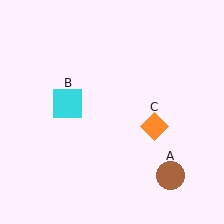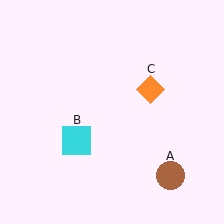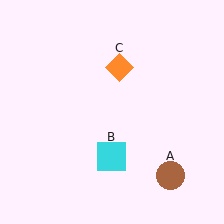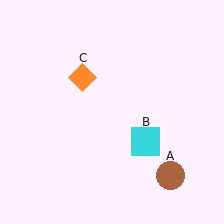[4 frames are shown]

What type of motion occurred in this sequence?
The cyan square (object B), orange diamond (object C) rotated counterclockwise around the center of the scene.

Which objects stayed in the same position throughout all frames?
Brown circle (object A) remained stationary.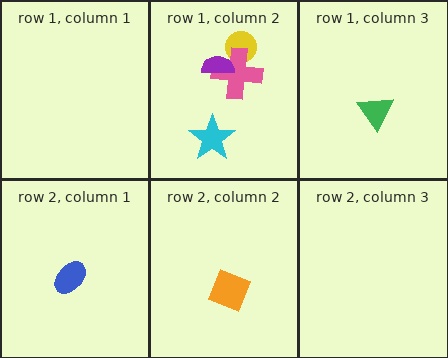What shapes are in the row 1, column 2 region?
The cyan star, the yellow circle, the pink cross, the purple semicircle.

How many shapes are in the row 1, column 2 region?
4.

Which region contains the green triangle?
The row 1, column 3 region.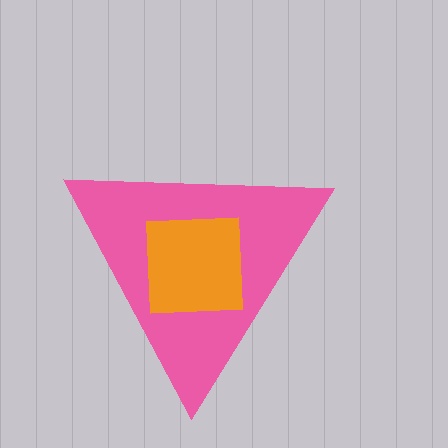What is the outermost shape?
The pink triangle.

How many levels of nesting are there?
2.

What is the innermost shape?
The orange square.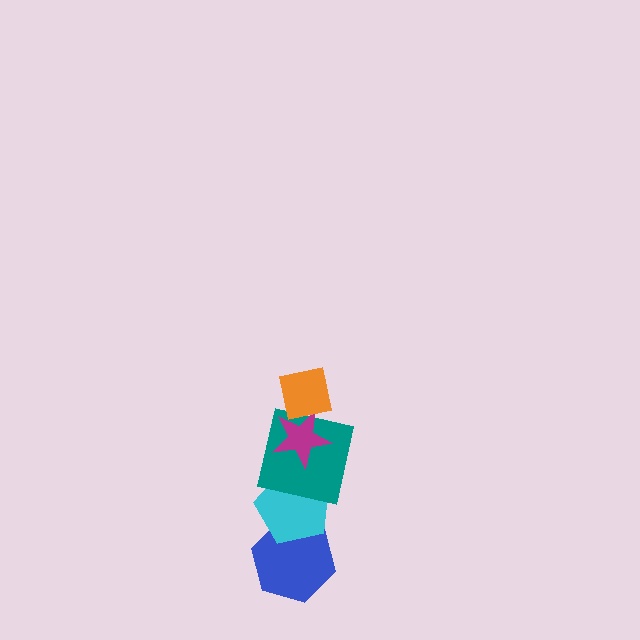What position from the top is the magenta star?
The magenta star is 2nd from the top.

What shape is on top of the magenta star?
The orange square is on top of the magenta star.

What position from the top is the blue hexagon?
The blue hexagon is 5th from the top.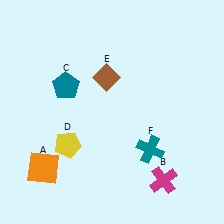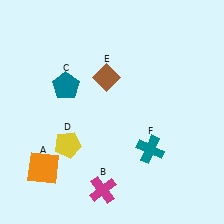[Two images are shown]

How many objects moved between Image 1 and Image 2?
1 object moved between the two images.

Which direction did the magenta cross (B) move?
The magenta cross (B) moved left.